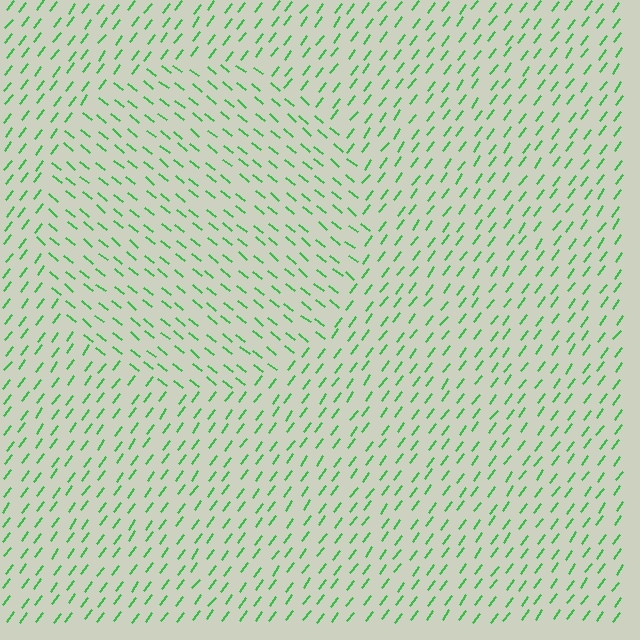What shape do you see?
I see a circle.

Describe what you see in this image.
The image is filled with small green line segments. A circle region in the image has lines oriented differently from the surrounding lines, creating a visible texture boundary.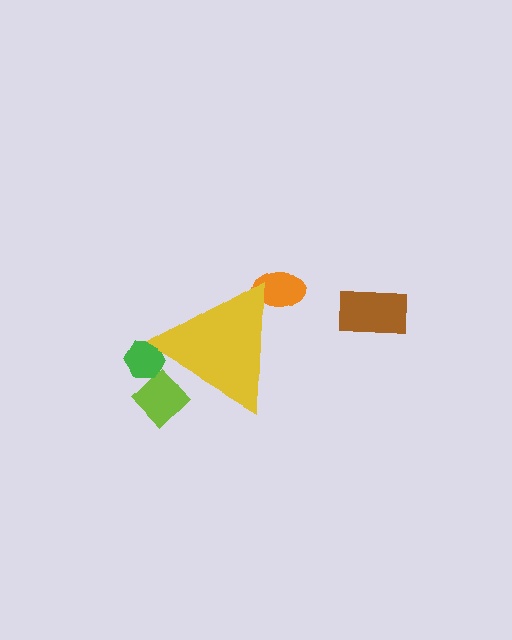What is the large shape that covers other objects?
A yellow triangle.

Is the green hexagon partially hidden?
Yes, the green hexagon is partially hidden behind the yellow triangle.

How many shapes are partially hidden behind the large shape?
3 shapes are partially hidden.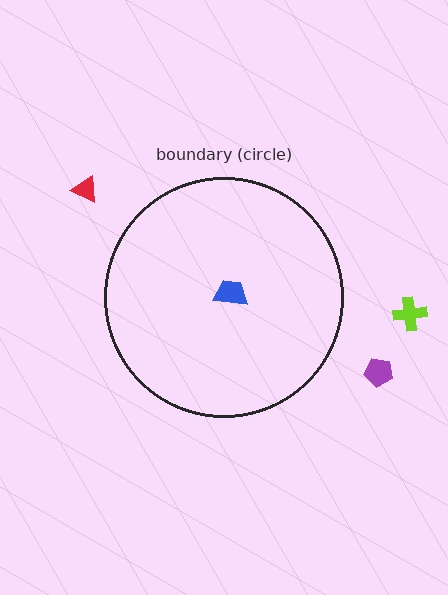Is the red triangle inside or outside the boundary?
Outside.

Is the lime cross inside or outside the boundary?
Outside.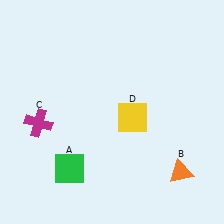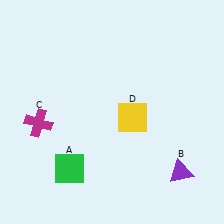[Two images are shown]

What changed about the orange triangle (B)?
In Image 1, B is orange. In Image 2, it changed to purple.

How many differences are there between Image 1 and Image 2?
There is 1 difference between the two images.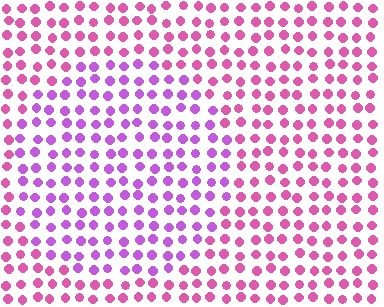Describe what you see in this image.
The image is filled with small pink elements in a uniform arrangement. A circle-shaped region is visible where the elements are tinted to a slightly different hue, forming a subtle color boundary.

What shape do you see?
I see a circle.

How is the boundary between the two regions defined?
The boundary is defined purely by a slight shift in hue (about 34 degrees). Spacing, size, and orientation are identical on both sides.